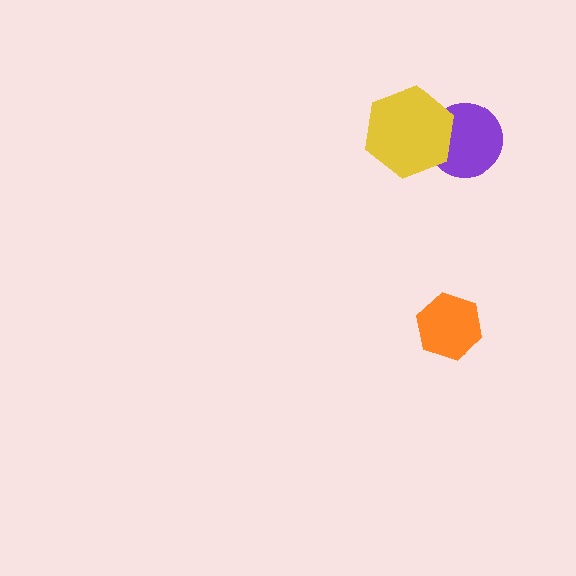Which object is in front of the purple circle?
The yellow hexagon is in front of the purple circle.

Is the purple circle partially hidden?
Yes, it is partially covered by another shape.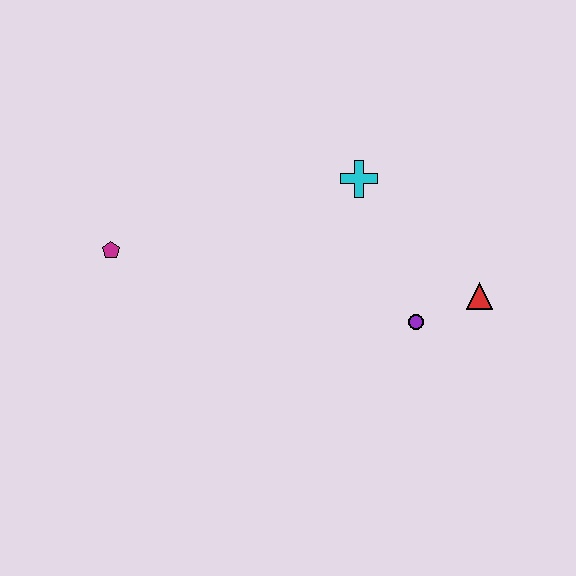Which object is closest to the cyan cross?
The purple circle is closest to the cyan cross.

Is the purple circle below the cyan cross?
Yes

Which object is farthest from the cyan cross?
The magenta pentagon is farthest from the cyan cross.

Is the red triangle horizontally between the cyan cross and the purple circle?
No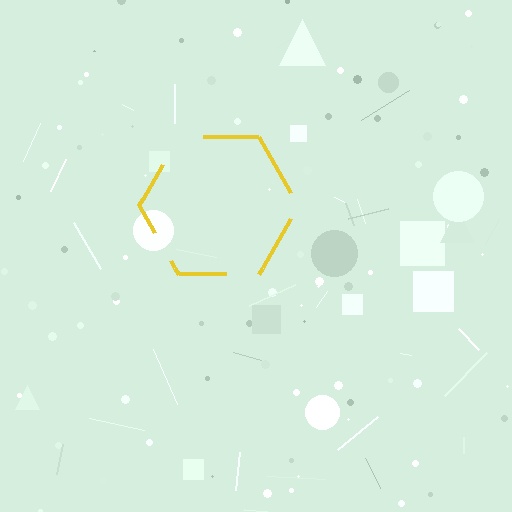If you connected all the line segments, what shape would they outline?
They would outline a hexagon.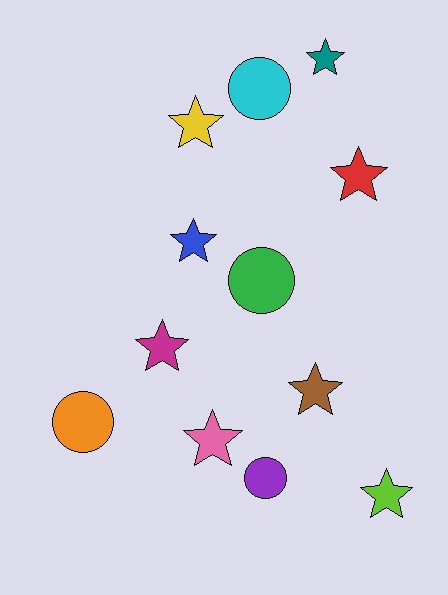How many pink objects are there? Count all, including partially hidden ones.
There is 1 pink object.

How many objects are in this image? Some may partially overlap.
There are 12 objects.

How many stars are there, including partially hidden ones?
There are 8 stars.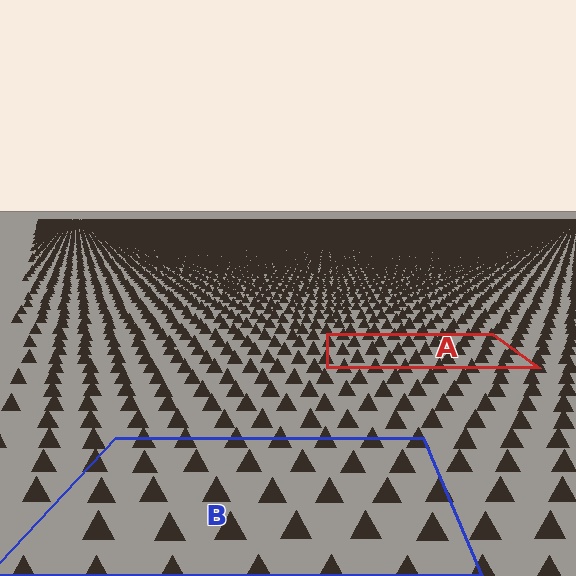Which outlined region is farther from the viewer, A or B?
Region A is farther from the viewer — the texture elements inside it appear smaller and more densely packed.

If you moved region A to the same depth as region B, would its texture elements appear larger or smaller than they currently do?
They would appear larger. At a closer depth, the same texture elements are projected at a bigger on-screen size.